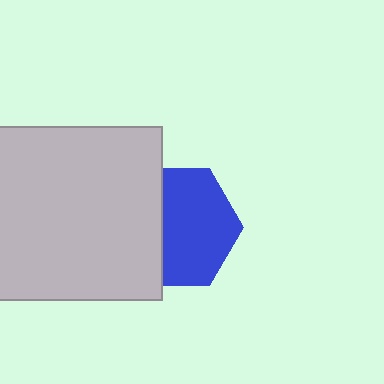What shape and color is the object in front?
The object in front is a light gray square.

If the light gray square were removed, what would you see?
You would see the complete blue hexagon.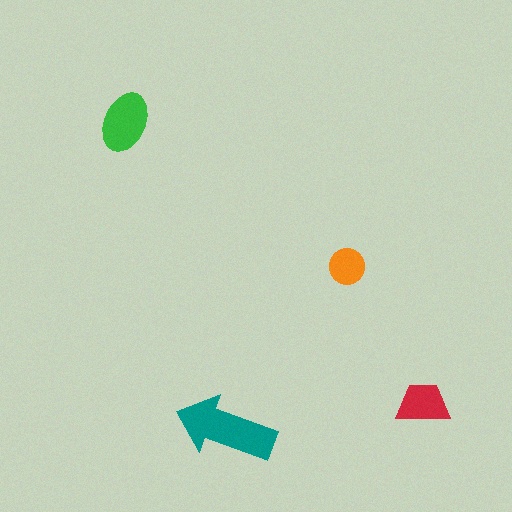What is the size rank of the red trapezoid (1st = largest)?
3rd.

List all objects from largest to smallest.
The teal arrow, the green ellipse, the red trapezoid, the orange circle.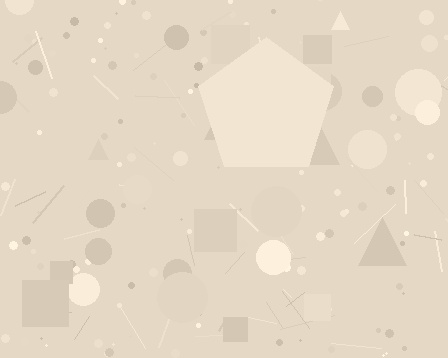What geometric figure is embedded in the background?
A pentagon is embedded in the background.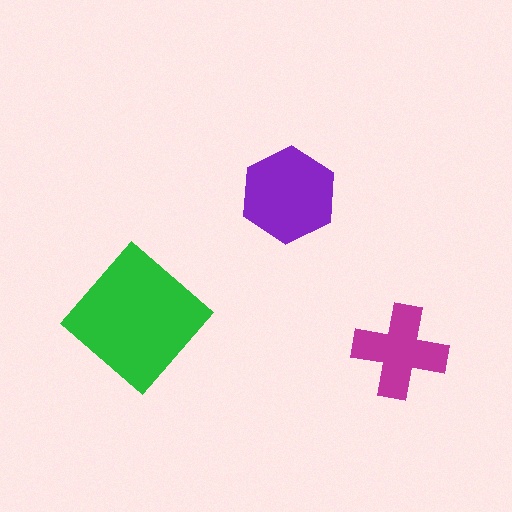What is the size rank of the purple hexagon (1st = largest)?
2nd.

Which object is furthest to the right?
The magenta cross is rightmost.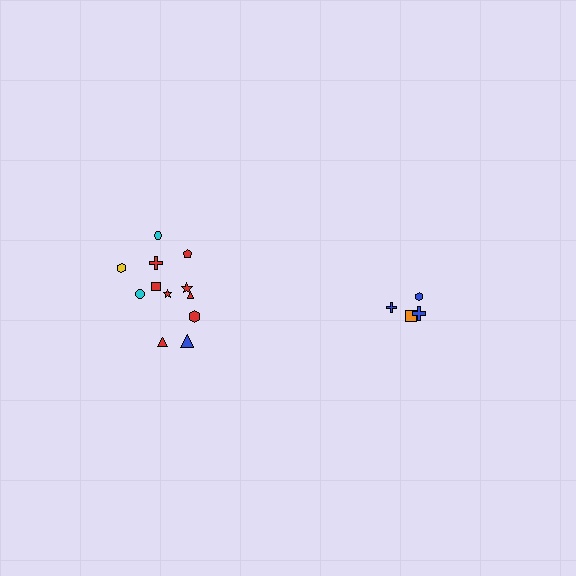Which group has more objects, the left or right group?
The left group.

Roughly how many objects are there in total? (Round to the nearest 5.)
Roughly 15 objects in total.